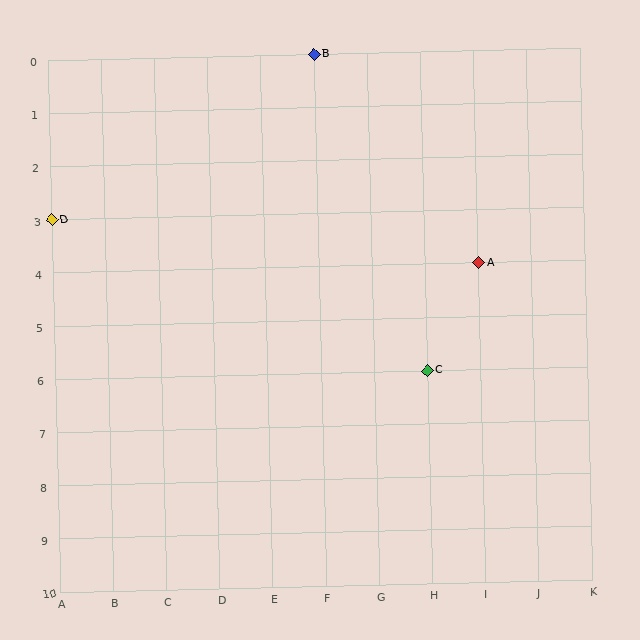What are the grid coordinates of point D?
Point D is at grid coordinates (A, 3).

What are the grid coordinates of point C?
Point C is at grid coordinates (H, 6).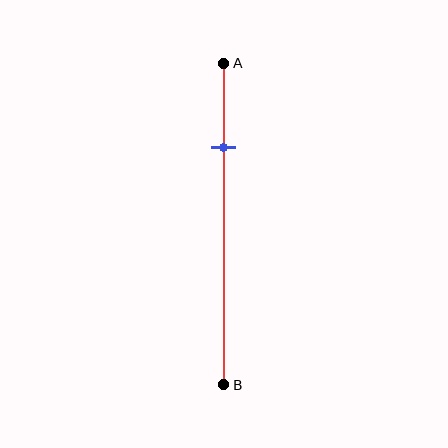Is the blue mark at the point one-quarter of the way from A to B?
Yes, the mark is approximately at the one-quarter point.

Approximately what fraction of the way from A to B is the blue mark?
The blue mark is approximately 25% of the way from A to B.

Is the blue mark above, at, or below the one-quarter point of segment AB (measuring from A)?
The blue mark is approximately at the one-quarter point of segment AB.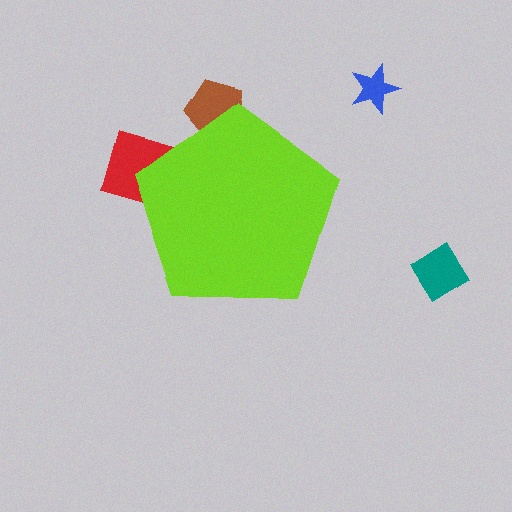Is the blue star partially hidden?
No, the blue star is fully visible.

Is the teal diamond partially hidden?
No, the teal diamond is fully visible.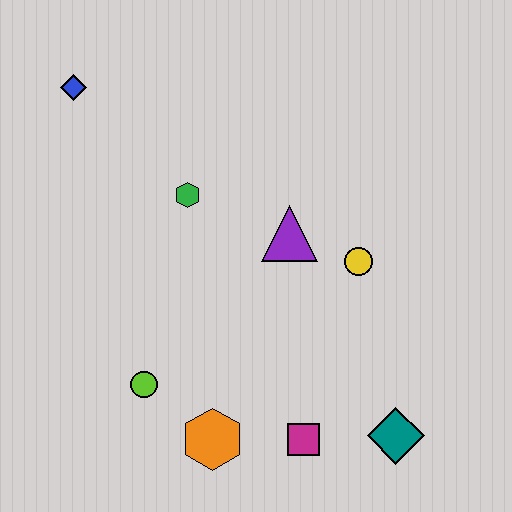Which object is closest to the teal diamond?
The magenta square is closest to the teal diamond.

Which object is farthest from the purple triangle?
The blue diamond is farthest from the purple triangle.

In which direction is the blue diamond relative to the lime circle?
The blue diamond is above the lime circle.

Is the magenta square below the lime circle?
Yes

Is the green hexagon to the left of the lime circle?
No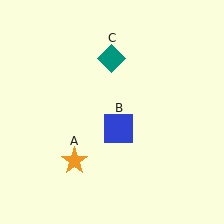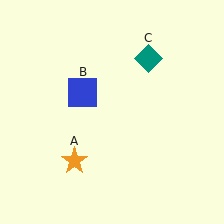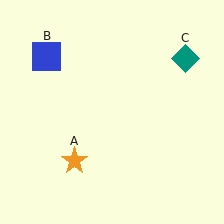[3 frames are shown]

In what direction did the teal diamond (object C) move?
The teal diamond (object C) moved right.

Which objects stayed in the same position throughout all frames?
Orange star (object A) remained stationary.